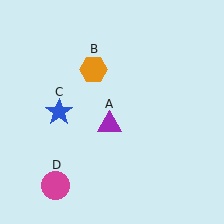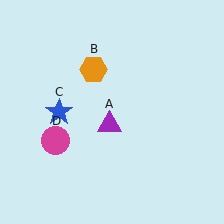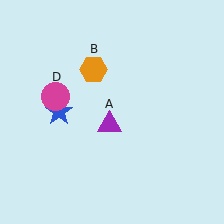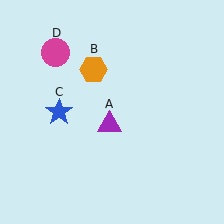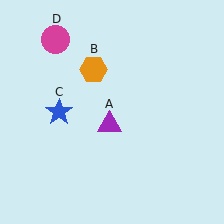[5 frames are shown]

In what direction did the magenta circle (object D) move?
The magenta circle (object D) moved up.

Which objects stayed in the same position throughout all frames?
Purple triangle (object A) and orange hexagon (object B) and blue star (object C) remained stationary.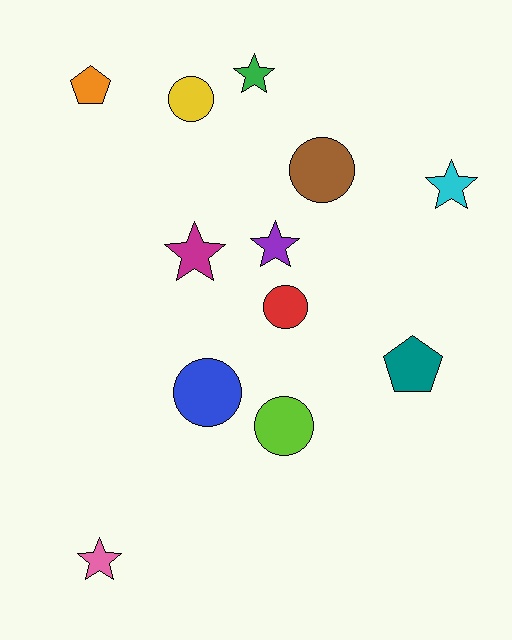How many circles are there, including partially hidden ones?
There are 5 circles.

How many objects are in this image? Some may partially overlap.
There are 12 objects.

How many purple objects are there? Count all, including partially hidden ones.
There is 1 purple object.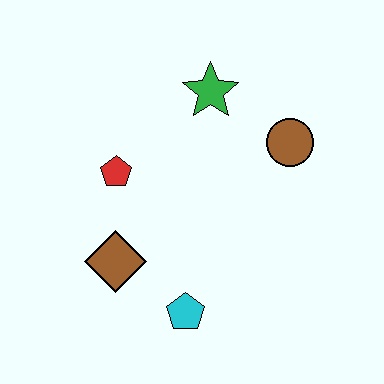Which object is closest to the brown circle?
The green star is closest to the brown circle.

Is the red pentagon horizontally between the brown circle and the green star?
No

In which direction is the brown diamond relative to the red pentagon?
The brown diamond is below the red pentagon.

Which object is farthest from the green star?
The cyan pentagon is farthest from the green star.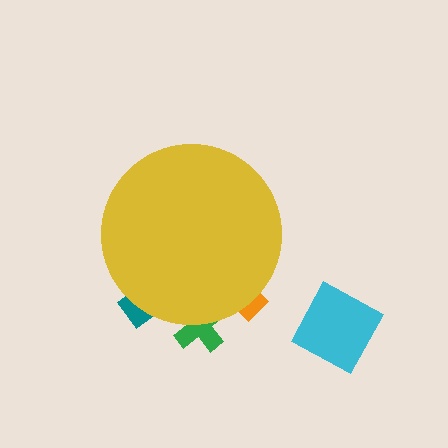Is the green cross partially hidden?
Yes, the green cross is partially hidden behind the yellow circle.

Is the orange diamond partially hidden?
Yes, the orange diamond is partially hidden behind the yellow circle.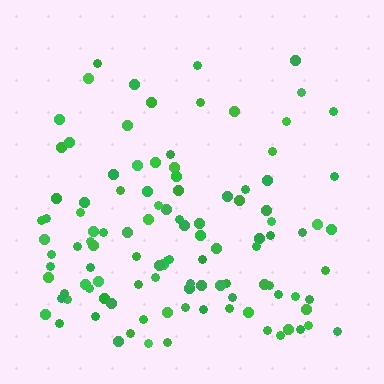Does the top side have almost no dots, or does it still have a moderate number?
Still a moderate number, just noticeably fewer than the bottom.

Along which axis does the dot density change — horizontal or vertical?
Vertical.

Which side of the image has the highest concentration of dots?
The bottom.